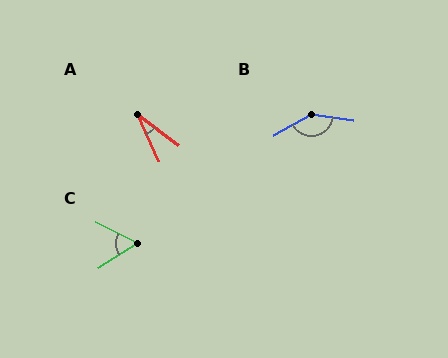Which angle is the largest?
B, at approximately 143 degrees.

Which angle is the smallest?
A, at approximately 29 degrees.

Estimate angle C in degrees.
Approximately 60 degrees.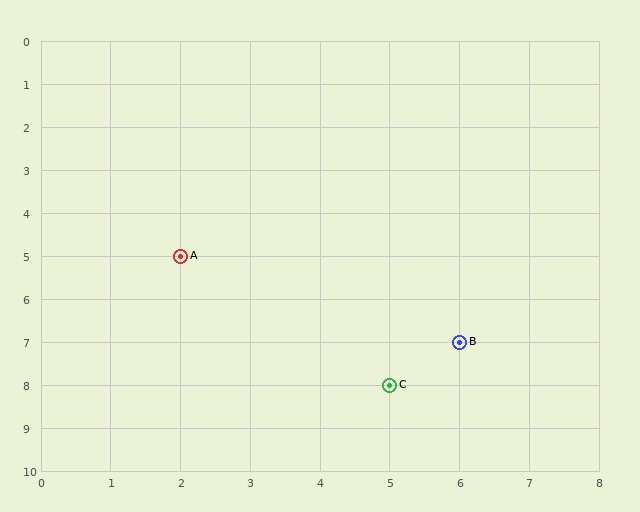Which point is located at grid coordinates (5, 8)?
Point C is at (5, 8).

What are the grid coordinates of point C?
Point C is at grid coordinates (5, 8).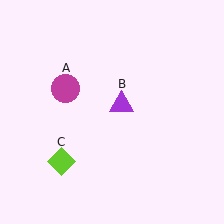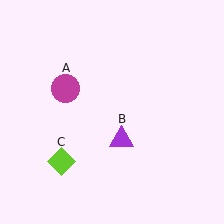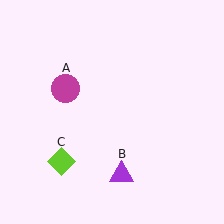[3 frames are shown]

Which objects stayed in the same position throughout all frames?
Magenta circle (object A) and lime diamond (object C) remained stationary.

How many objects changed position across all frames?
1 object changed position: purple triangle (object B).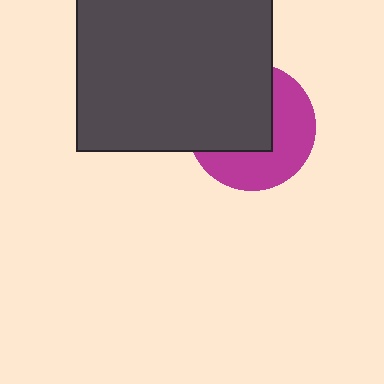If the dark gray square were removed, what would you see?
You would see the complete magenta circle.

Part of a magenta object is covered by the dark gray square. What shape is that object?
It is a circle.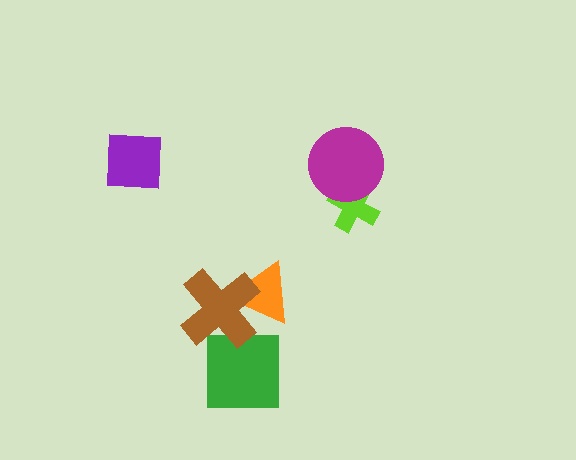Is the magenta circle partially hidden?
No, no other shape covers it.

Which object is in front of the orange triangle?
The brown cross is in front of the orange triangle.